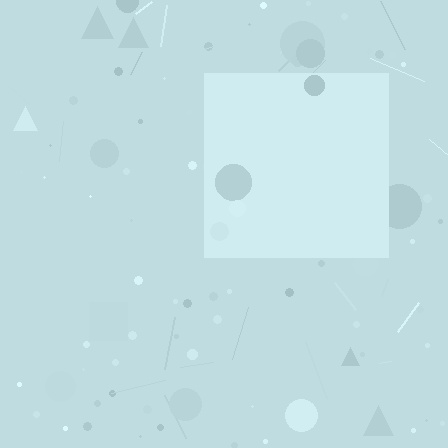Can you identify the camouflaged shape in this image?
The camouflaged shape is a square.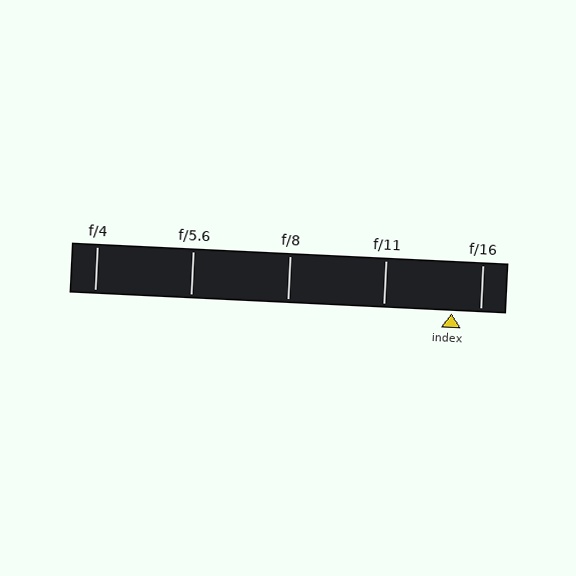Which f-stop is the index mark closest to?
The index mark is closest to f/16.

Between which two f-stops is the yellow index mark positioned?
The index mark is between f/11 and f/16.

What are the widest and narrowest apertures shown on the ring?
The widest aperture shown is f/4 and the narrowest is f/16.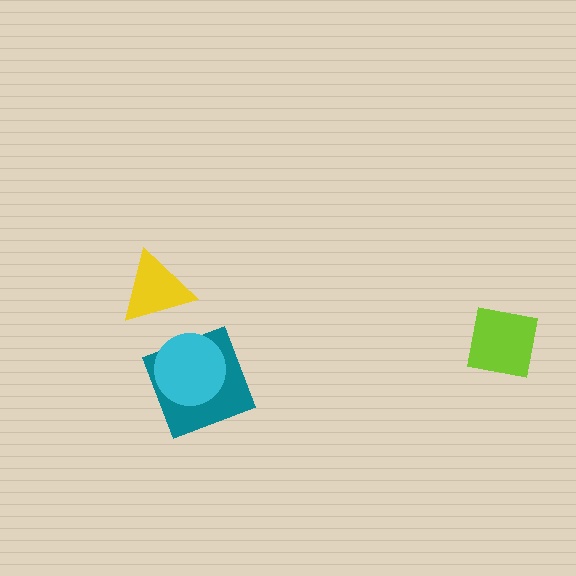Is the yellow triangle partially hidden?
No, no other shape covers it.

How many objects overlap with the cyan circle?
1 object overlaps with the cyan circle.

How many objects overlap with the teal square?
1 object overlaps with the teal square.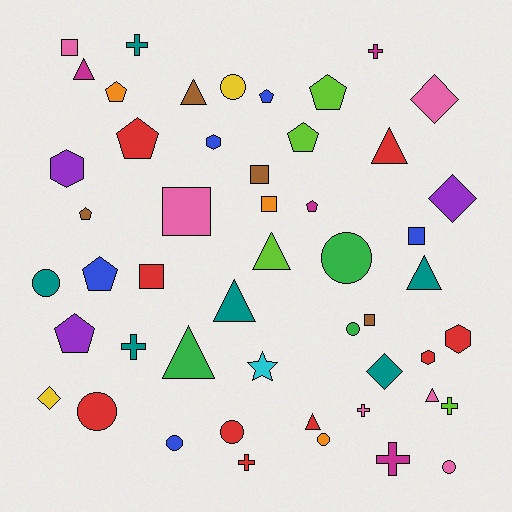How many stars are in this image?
There is 1 star.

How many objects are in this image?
There are 50 objects.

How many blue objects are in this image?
There are 5 blue objects.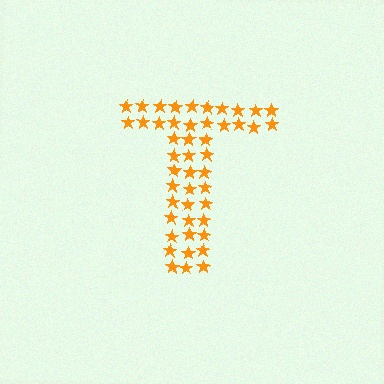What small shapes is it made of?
It is made of small stars.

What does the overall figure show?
The overall figure shows the letter T.